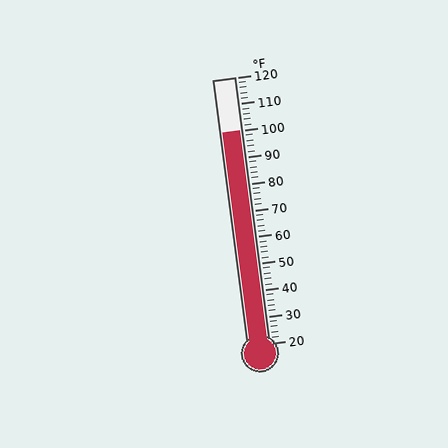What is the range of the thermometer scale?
The thermometer scale ranges from 20°F to 120°F.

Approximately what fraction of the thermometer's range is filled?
The thermometer is filled to approximately 80% of its range.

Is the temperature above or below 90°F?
The temperature is above 90°F.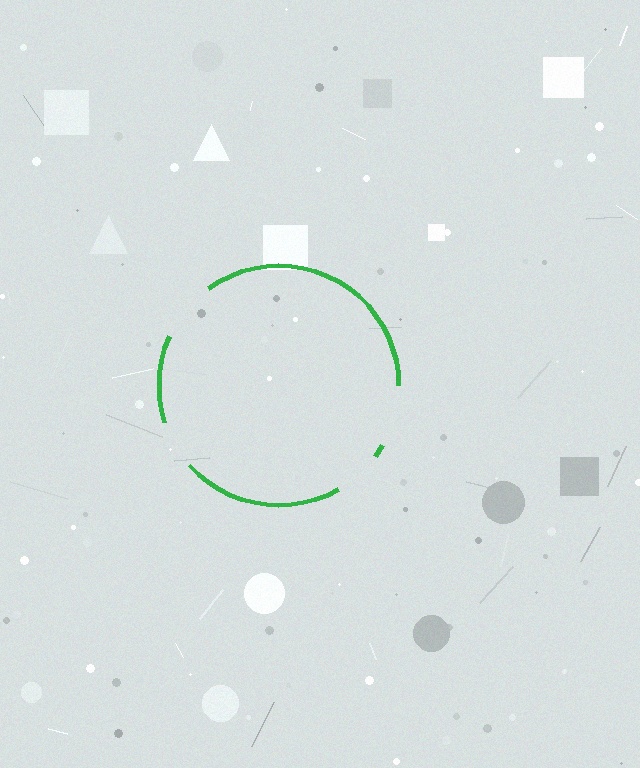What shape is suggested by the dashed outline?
The dashed outline suggests a circle.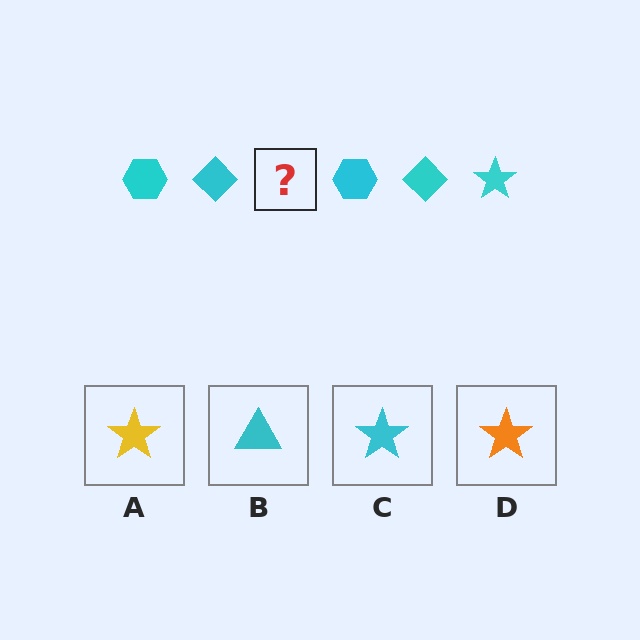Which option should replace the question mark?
Option C.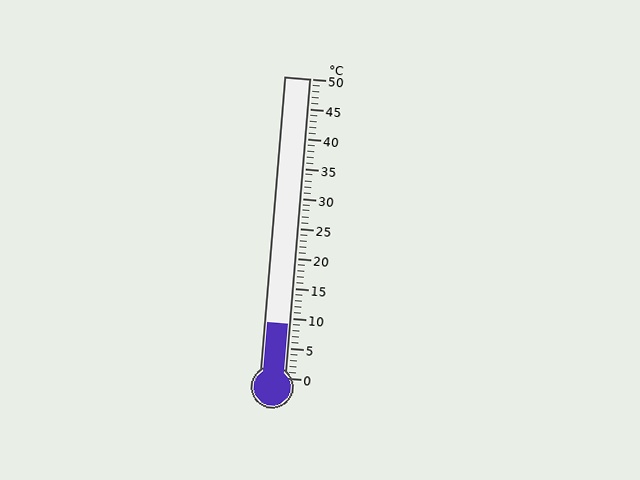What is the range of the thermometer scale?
The thermometer scale ranges from 0°C to 50°C.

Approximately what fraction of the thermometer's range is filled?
The thermometer is filled to approximately 20% of its range.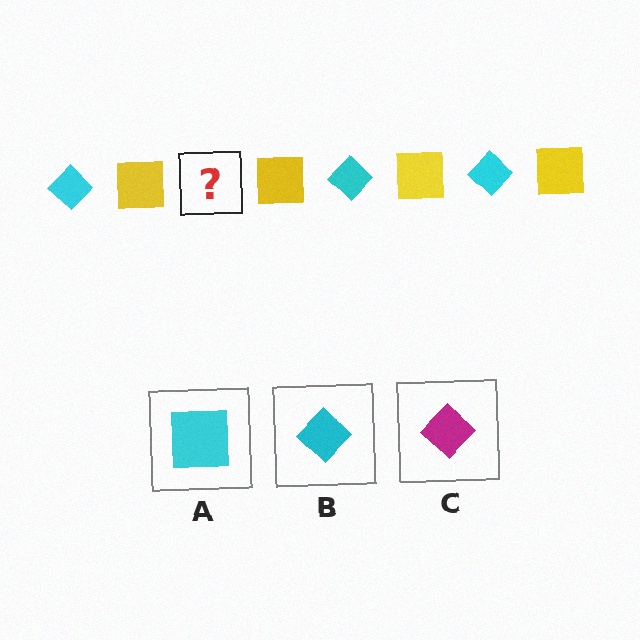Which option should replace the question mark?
Option B.